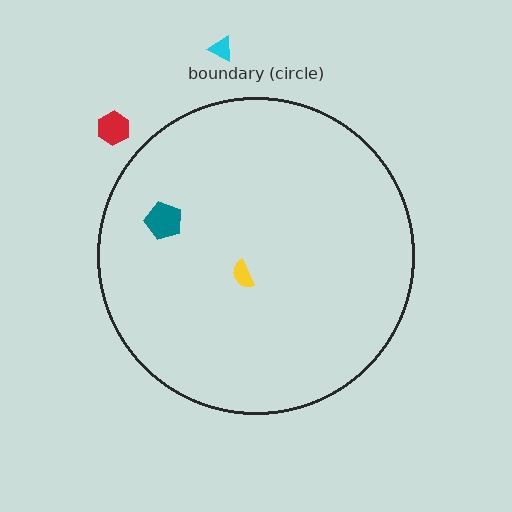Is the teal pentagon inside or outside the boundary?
Inside.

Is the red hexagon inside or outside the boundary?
Outside.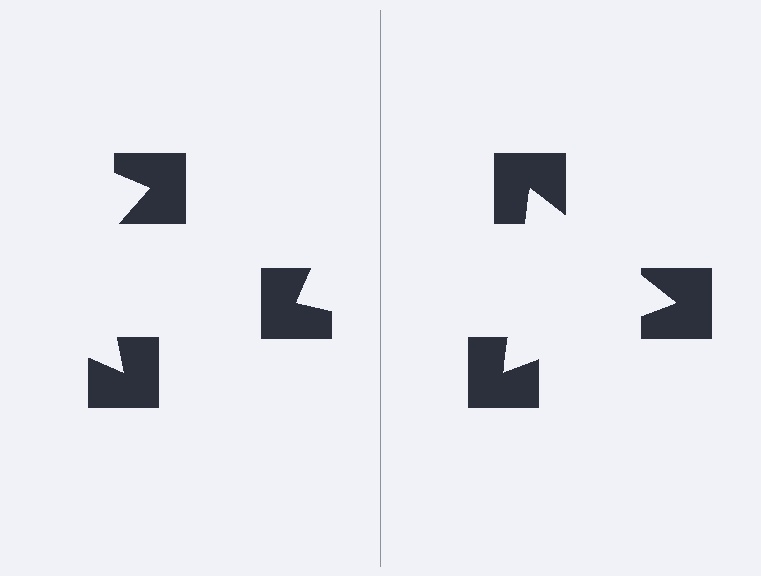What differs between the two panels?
The notched squares are positioned identically on both sides; only the wedge orientations differ. On the right they align to a triangle; on the left they are misaligned.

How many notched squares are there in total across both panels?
6 — 3 on each side.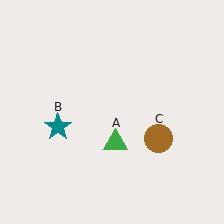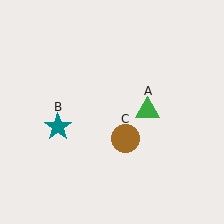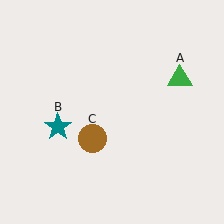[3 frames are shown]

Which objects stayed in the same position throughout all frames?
Teal star (object B) remained stationary.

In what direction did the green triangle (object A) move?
The green triangle (object A) moved up and to the right.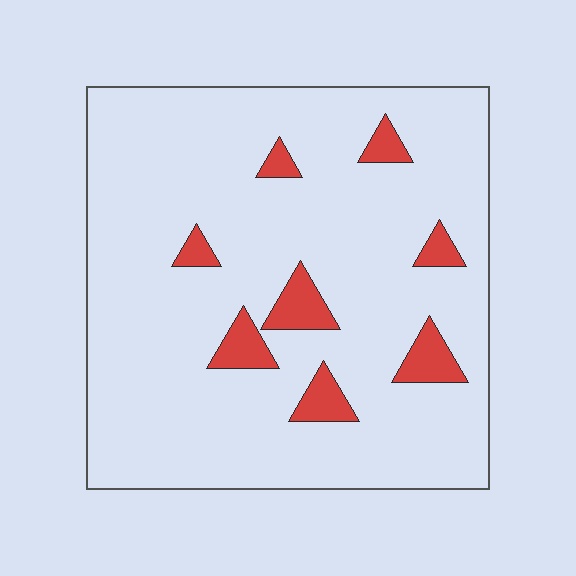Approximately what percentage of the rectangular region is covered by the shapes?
Approximately 10%.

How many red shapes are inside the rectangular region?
8.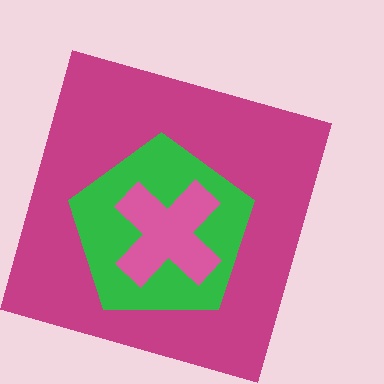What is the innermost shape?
The pink cross.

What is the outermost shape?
The magenta square.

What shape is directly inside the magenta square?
The green pentagon.